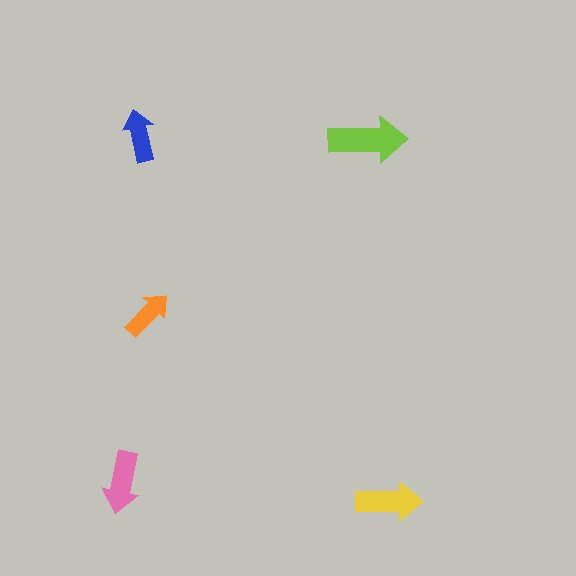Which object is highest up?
The blue arrow is topmost.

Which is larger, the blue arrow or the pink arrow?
The pink one.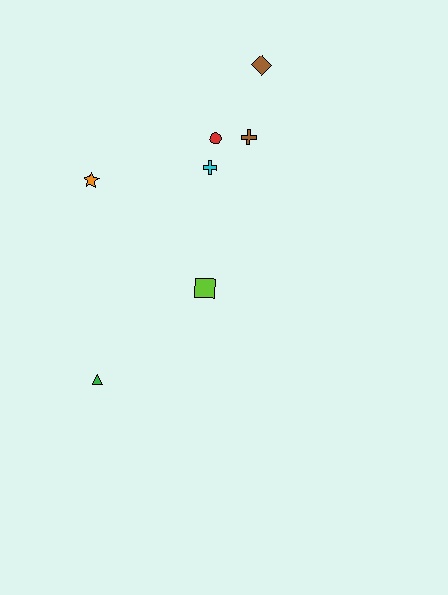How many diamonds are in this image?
There is 1 diamond.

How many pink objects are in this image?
There are no pink objects.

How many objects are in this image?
There are 7 objects.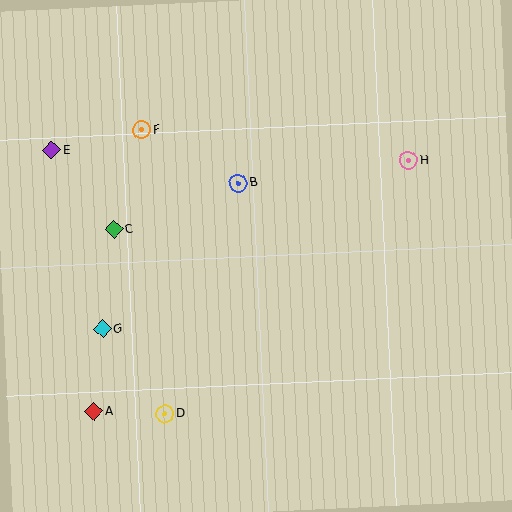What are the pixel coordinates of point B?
Point B is at (238, 183).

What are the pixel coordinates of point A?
Point A is at (94, 412).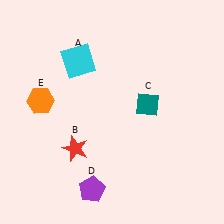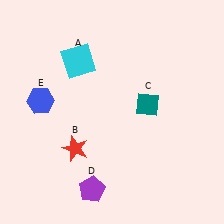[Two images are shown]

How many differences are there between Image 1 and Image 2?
There is 1 difference between the two images.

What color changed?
The hexagon (E) changed from orange in Image 1 to blue in Image 2.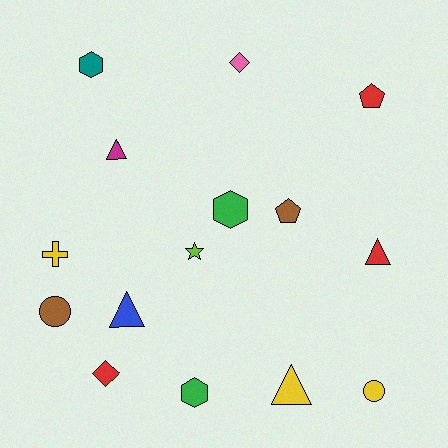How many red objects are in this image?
There are 3 red objects.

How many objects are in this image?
There are 15 objects.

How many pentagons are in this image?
There are 2 pentagons.